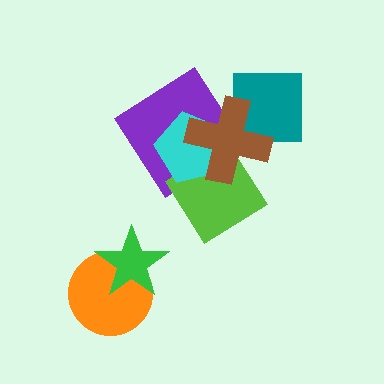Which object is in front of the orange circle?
The green star is in front of the orange circle.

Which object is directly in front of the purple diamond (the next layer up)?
The lime diamond is directly in front of the purple diamond.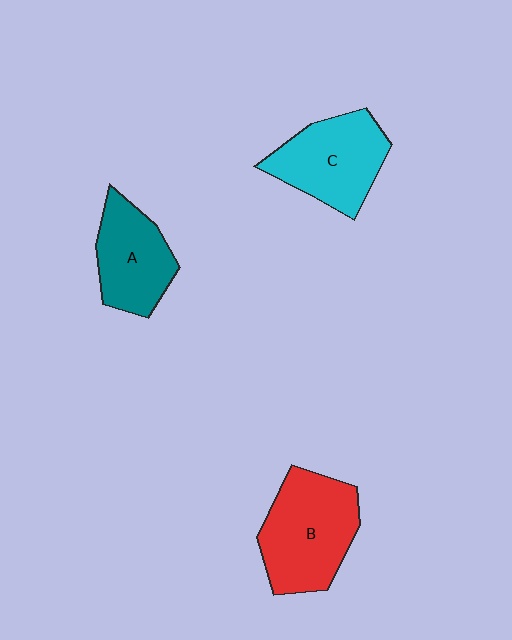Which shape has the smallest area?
Shape A (teal).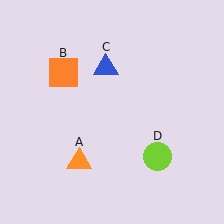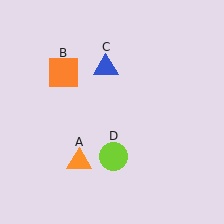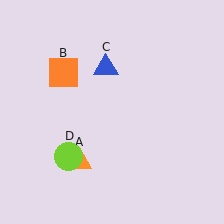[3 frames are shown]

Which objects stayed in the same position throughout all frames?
Orange triangle (object A) and orange square (object B) and blue triangle (object C) remained stationary.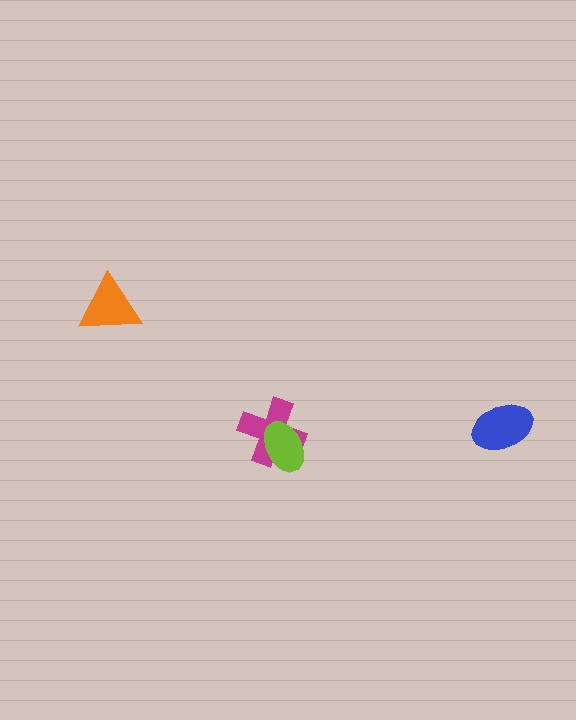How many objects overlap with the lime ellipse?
1 object overlaps with the lime ellipse.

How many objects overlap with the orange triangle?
0 objects overlap with the orange triangle.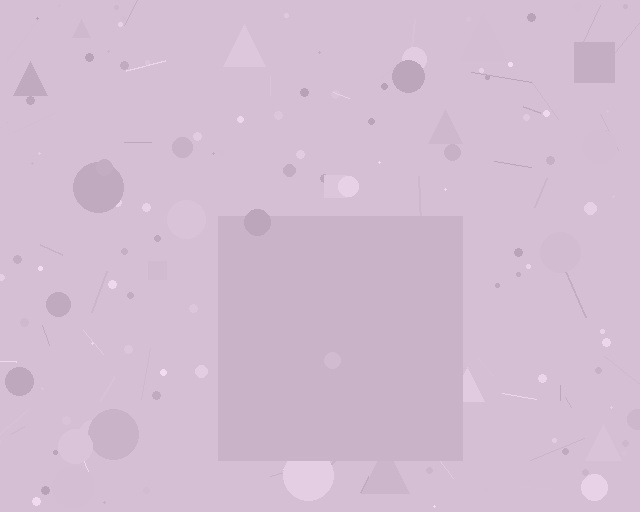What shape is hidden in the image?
A square is hidden in the image.